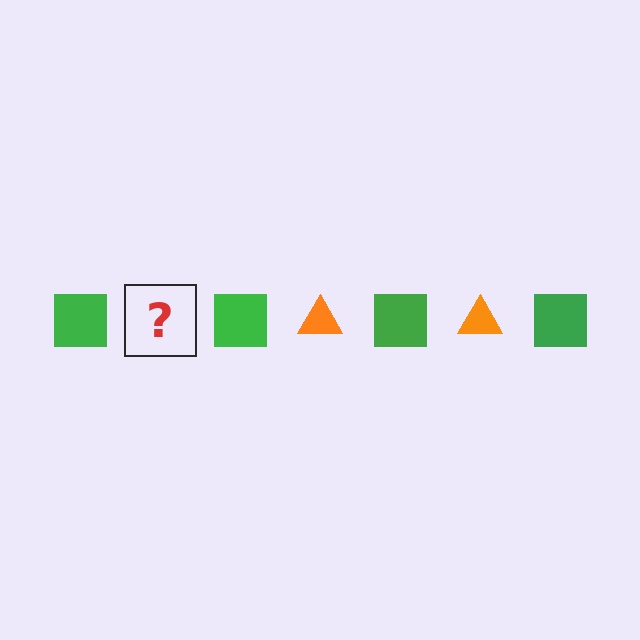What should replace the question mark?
The question mark should be replaced with an orange triangle.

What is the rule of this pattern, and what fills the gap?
The rule is that the pattern alternates between green square and orange triangle. The gap should be filled with an orange triangle.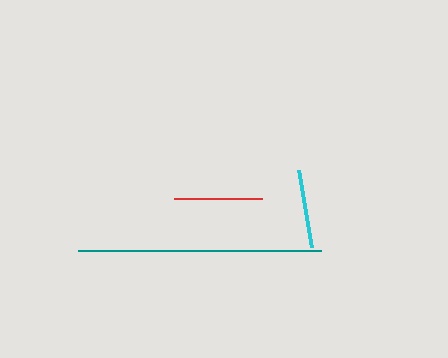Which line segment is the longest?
The teal line is the longest at approximately 243 pixels.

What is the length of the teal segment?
The teal segment is approximately 243 pixels long.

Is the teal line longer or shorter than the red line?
The teal line is longer than the red line.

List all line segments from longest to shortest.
From longest to shortest: teal, red, cyan.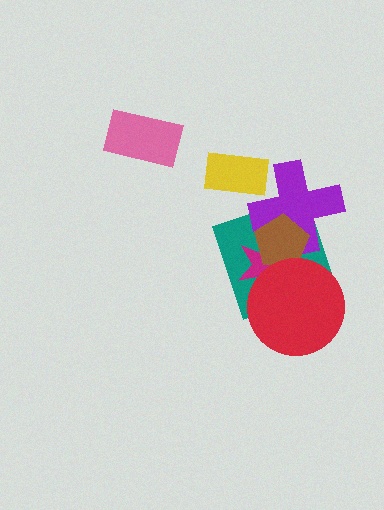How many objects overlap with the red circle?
3 objects overlap with the red circle.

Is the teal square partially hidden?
Yes, it is partially covered by another shape.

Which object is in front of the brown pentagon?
The red circle is in front of the brown pentagon.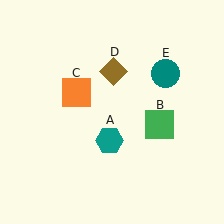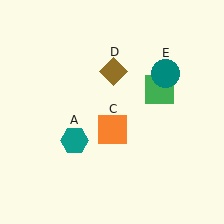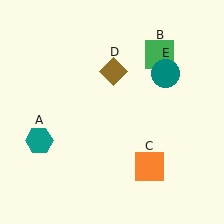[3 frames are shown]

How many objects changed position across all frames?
3 objects changed position: teal hexagon (object A), green square (object B), orange square (object C).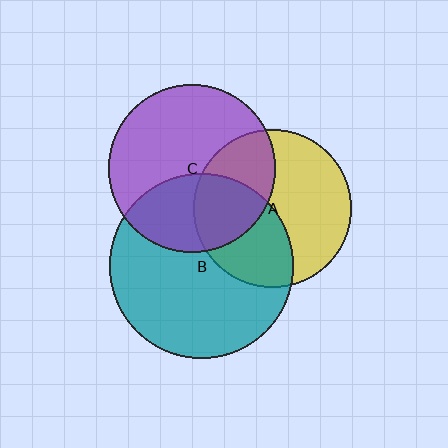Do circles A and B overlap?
Yes.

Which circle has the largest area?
Circle B (teal).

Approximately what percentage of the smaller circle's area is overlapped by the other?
Approximately 40%.